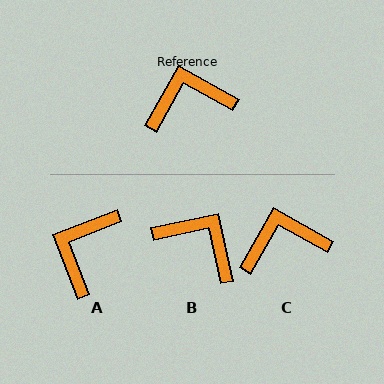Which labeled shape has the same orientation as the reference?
C.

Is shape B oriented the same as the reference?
No, it is off by about 49 degrees.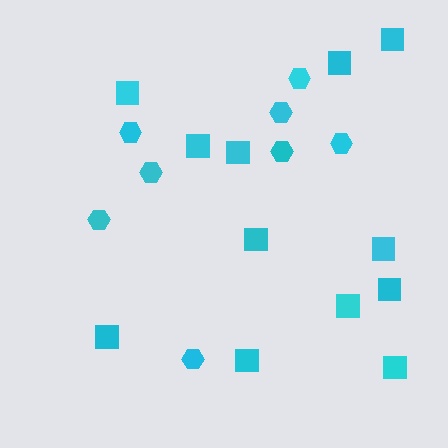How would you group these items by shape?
There are 2 groups: one group of squares (12) and one group of hexagons (8).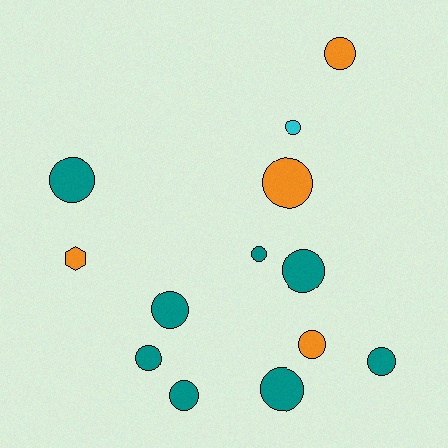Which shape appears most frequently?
Circle, with 12 objects.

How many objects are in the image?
There are 13 objects.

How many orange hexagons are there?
There is 1 orange hexagon.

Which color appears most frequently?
Teal, with 8 objects.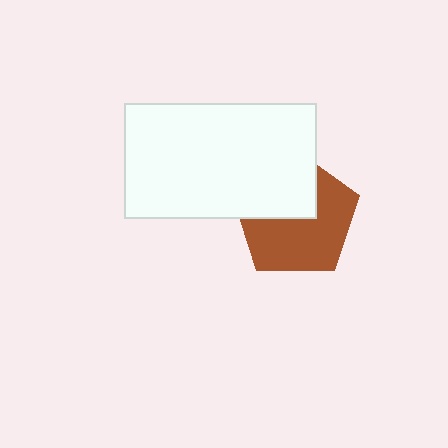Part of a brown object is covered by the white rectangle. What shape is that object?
It is a pentagon.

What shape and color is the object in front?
The object in front is a white rectangle.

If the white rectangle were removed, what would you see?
You would see the complete brown pentagon.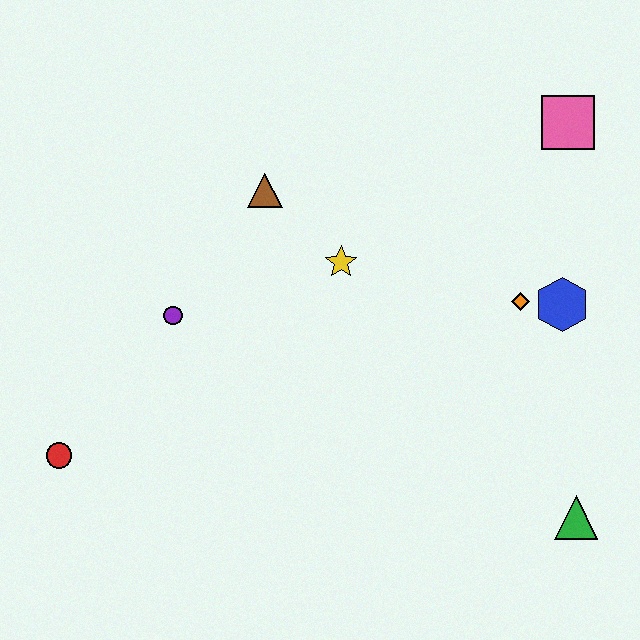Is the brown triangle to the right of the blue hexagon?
No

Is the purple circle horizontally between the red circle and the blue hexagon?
Yes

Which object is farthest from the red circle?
The pink square is farthest from the red circle.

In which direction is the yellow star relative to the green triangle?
The yellow star is above the green triangle.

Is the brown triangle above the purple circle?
Yes